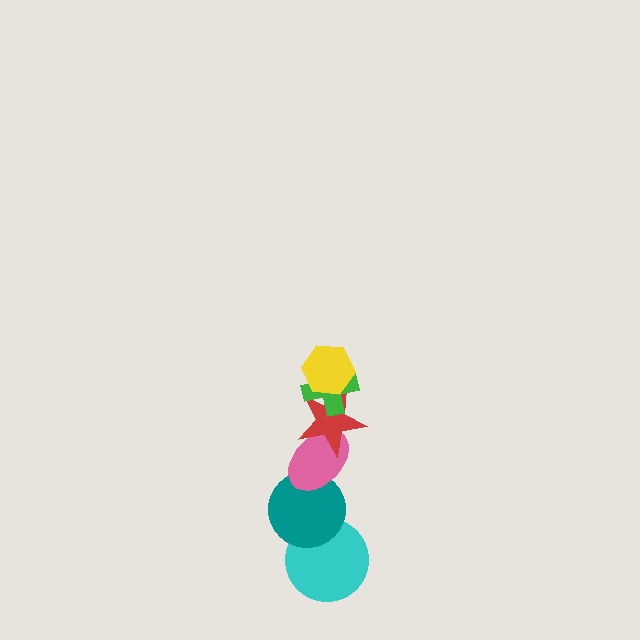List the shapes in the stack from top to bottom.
From top to bottom: the yellow hexagon, the green cross, the red star, the pink ellipse, the teal circle, the cyan circle.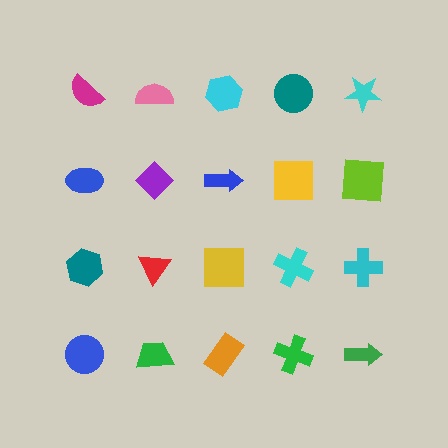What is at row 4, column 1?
A blue circle.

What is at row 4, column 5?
A green arrow.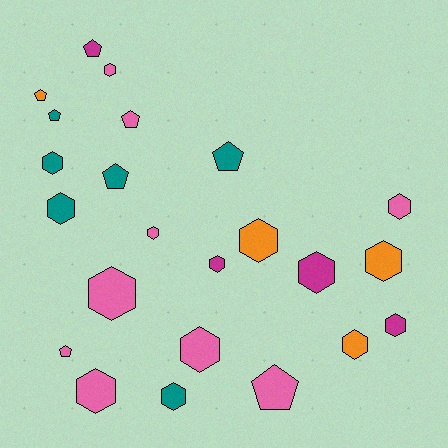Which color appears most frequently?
Pink, with 9 objects.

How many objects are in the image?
There are 23 objects.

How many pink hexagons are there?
There are 6 pink hexagons.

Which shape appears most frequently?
Hexagon, with 15 objects.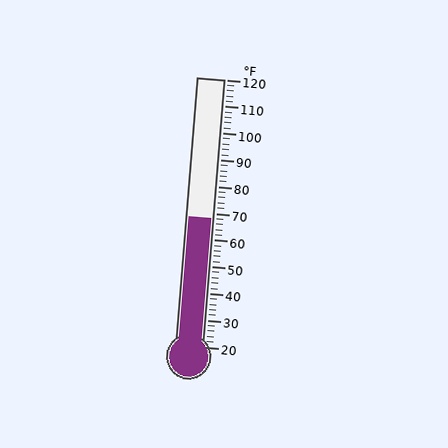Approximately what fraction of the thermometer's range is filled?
The thermometer is filled to approximately 50% of its range.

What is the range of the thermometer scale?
The thermometer scale ranges from 20°F to 120°F.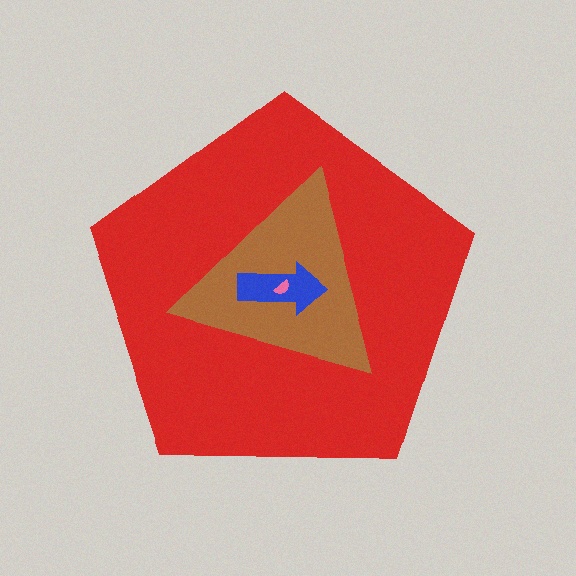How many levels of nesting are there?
4.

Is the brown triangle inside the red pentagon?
Yes.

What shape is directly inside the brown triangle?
The blue arrow.